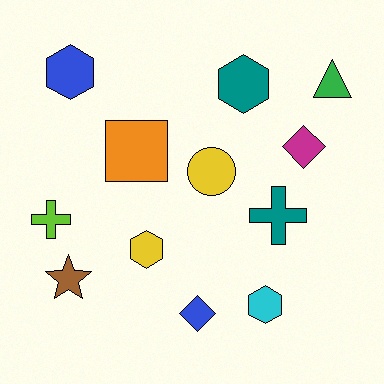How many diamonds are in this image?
There are 2 diamonds.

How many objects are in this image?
There are 12 objects.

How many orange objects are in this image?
There is 1 orange object.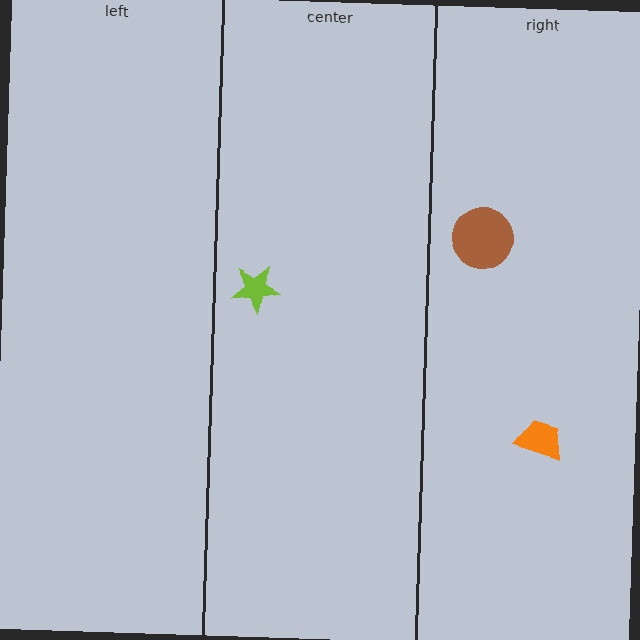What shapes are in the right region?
The brown circle, the orange trapezoid.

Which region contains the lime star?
The center region.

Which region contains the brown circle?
The right region.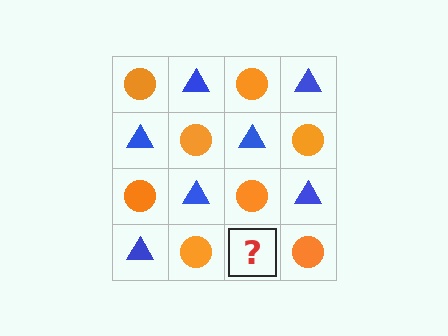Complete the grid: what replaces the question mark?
The question mark should be replaced with a blue triangle.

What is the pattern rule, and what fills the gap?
The rule is that it alternates orange circle and blue triangle in a checkerboard pattern. The gap should be filled with a blue triangle.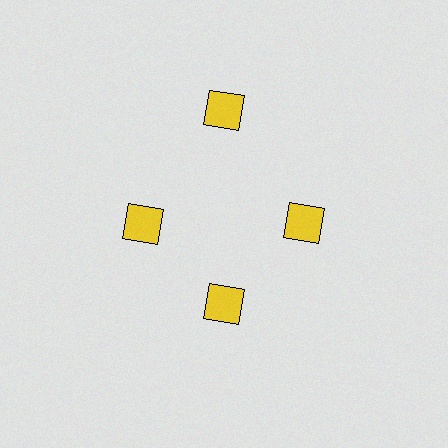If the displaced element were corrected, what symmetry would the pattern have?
It would have 4-fold rotational symmetry — the pattern would map onto itself every 90 degrees.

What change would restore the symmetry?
The symmetry would be restored by moving it inward, back onto the ring so that all 4 diamonds sit at equal angles and equal distance from the center.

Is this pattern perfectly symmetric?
No. The 4 yellow diamonds are arranged in a ring, but one element near the 12 o'clock position is pushed outward from the center, breaking the 4-fold rotational symmetry.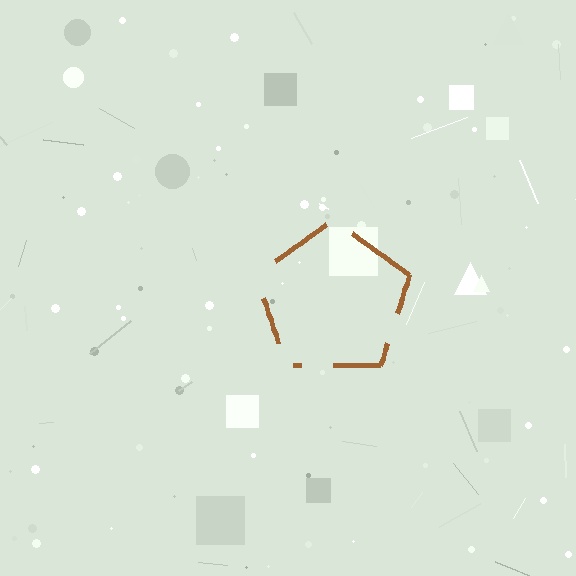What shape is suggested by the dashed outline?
The dashed outline suggests a pentagon.